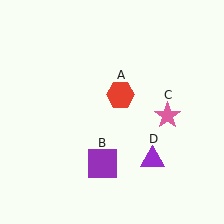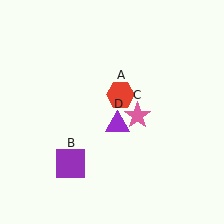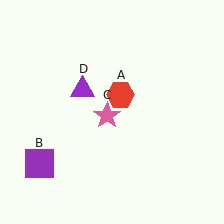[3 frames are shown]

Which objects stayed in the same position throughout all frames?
Red hexagon (object A) remained stationary.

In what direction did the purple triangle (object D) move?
The purple triangle (object D) moved up and to the left.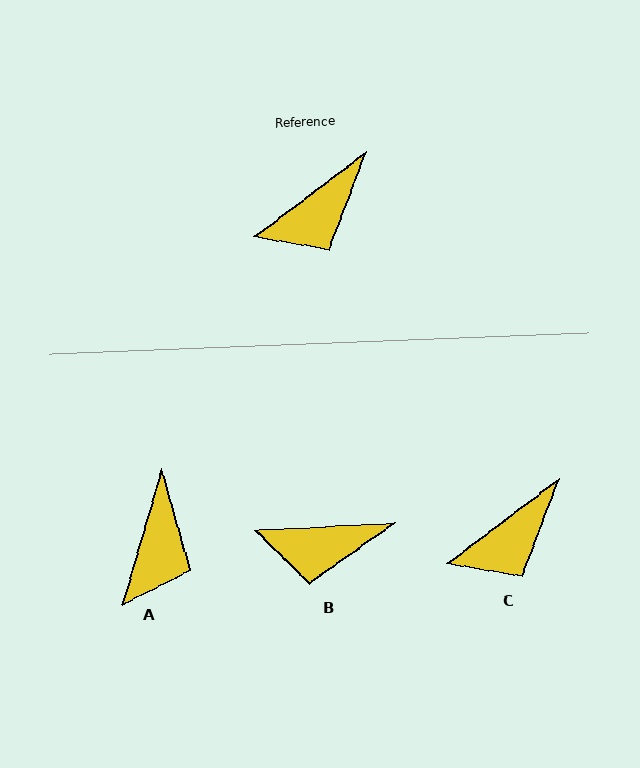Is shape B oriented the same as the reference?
No, it is off by about 34 degrees.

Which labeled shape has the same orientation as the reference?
C.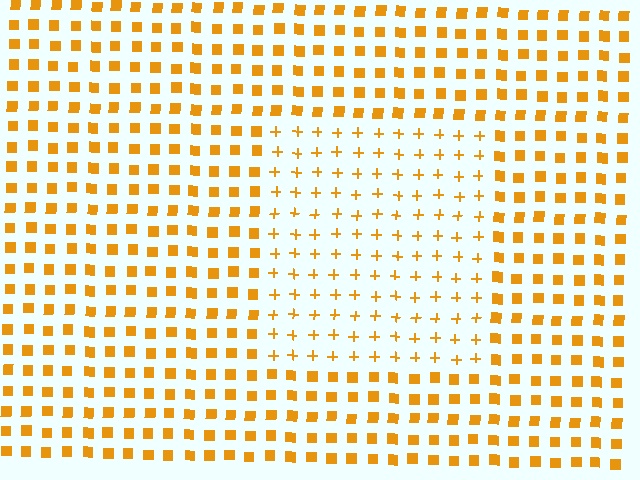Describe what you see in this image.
The image is filled with small orange elements arranged in a uniform grid. A rectangle-shaped region contains plus signs, while the surrounding area contains squares. The boundary is defined purely by the change in element shape.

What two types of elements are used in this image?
The image uses plus signs inside the rectangle region and squares outside it.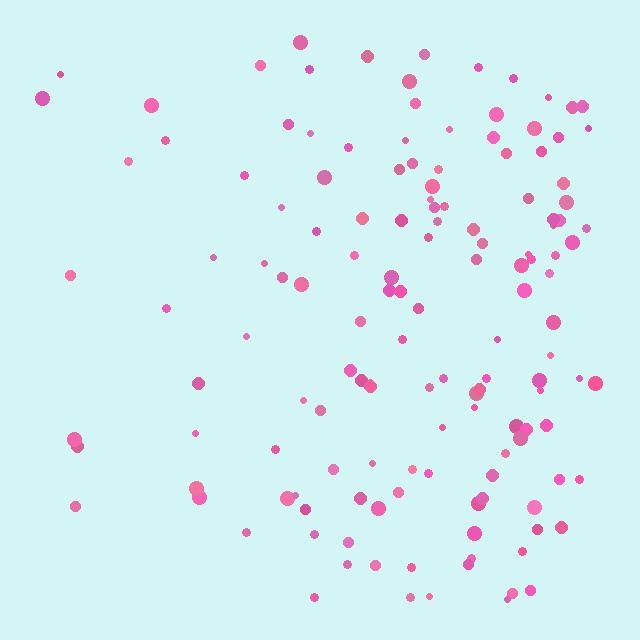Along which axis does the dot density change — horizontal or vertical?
Horizontal.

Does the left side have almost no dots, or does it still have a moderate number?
Still a moderate number, just noticeably fewer than the right.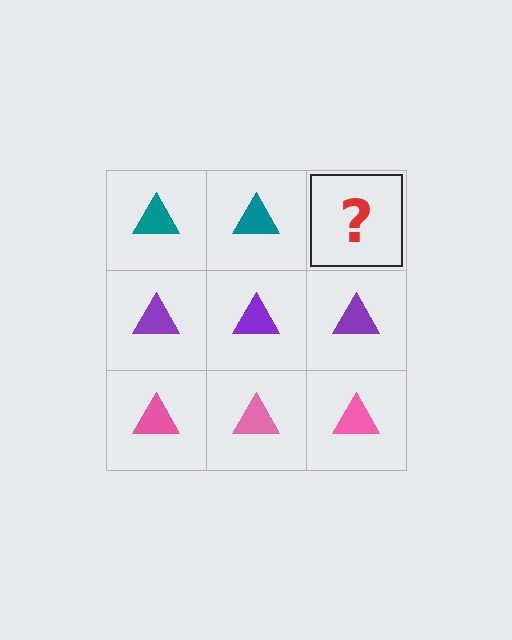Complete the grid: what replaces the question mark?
The question mark should be replaced with a teal triangle.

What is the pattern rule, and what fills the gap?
The rule is that each row has a consistent color. The gap should be filled with a teal triangle.